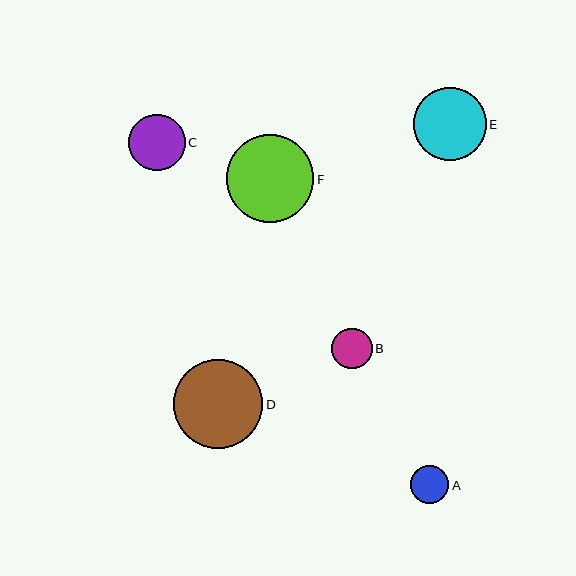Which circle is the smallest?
Circle A is the smallest with a size of approximately 38 pixels.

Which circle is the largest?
Circle D is the largest with a size of approximately 89 pixels.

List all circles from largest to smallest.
From largest to smallest: D, F, E, C, B, A.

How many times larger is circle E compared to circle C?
Circle E is approximately 1.3 times the size of circle C.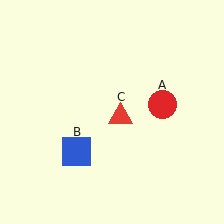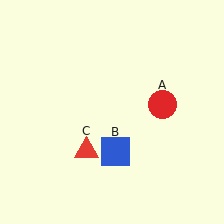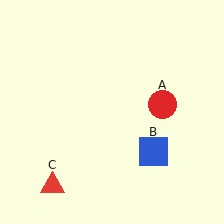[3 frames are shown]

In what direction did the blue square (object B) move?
The blue square (object B) moved right.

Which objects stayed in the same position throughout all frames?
Red circle (object A) remained stationary.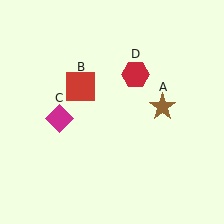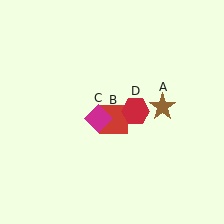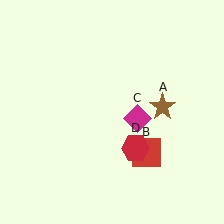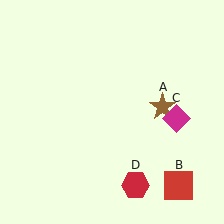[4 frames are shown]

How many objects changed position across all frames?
3 objects changed position: red square (object B), magenta diamond (object C), red hexagon (object D).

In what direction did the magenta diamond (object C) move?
The magenta diamond (object C) moved right.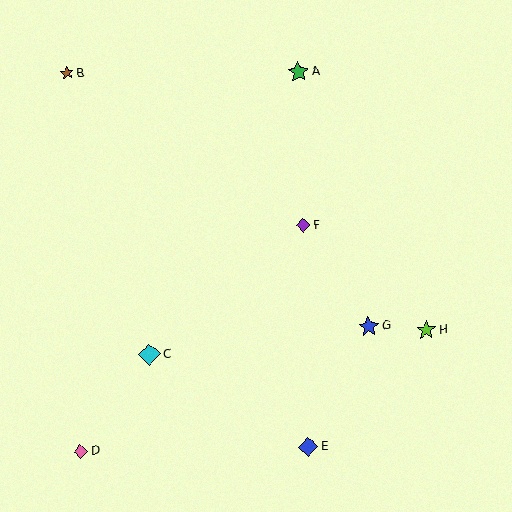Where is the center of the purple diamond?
The center of the purple diamond is at (303, 225).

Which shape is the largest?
The cyan diamond (labeled C) is the largest.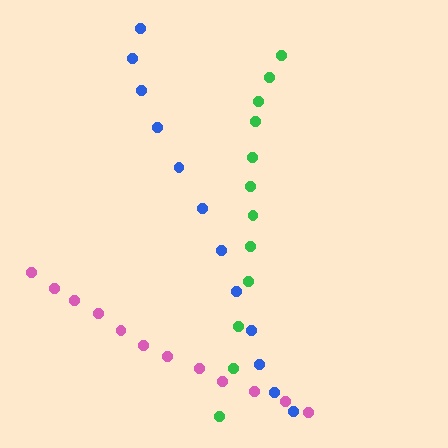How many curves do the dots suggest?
There are 3 distinct paths.